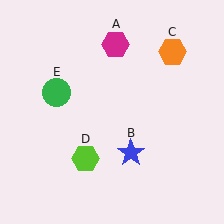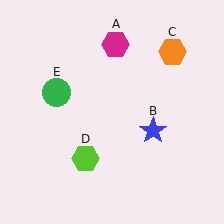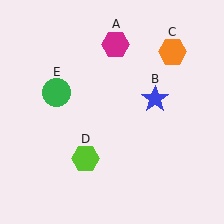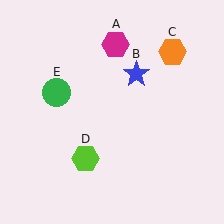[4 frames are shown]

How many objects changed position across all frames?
1 object changed position: blue star (object B).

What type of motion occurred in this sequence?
The blue star (object B) rotated counterclockwise around the center of the scene.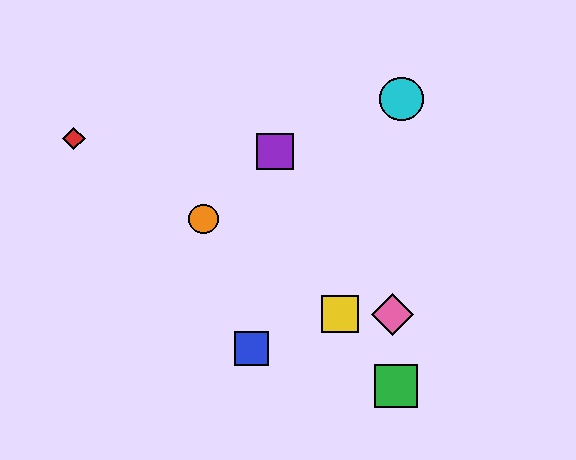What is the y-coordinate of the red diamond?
The red diamond is at y≈138.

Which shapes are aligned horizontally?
The yellow square, the pink diamond are aligned horizontally.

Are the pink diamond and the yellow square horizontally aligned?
Yes, both are at y≈314.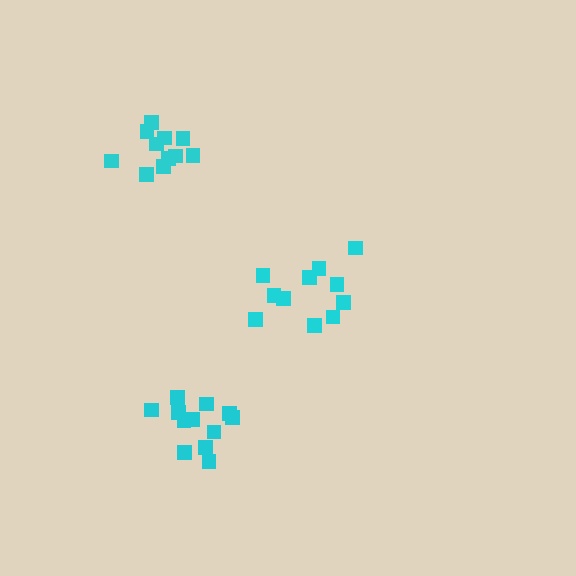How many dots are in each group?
Group 1: 11 dots, Group 2: 12 dots, Group 3: 11 dots (34 total).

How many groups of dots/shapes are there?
There are 3 groups.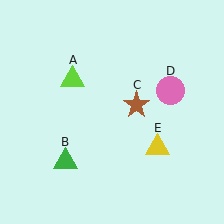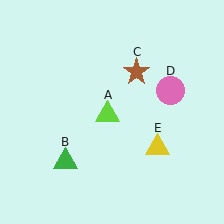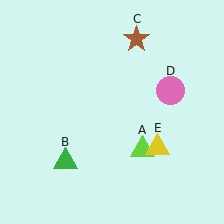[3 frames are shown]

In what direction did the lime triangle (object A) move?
The lime triangle (object A) moved down and to the right.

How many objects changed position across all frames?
2 objects changed position: lime triangle (object A), brown star (object C).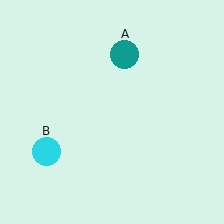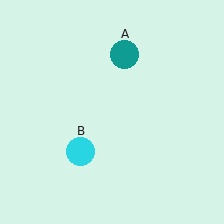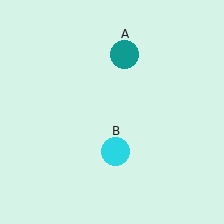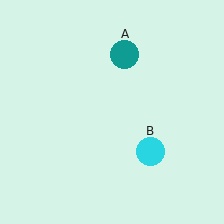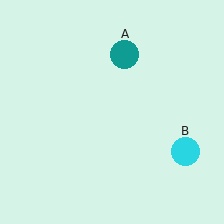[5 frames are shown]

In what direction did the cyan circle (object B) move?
The cyan circle (object B) moved right.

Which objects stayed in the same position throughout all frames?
Teal circle (object A) remained stationary.